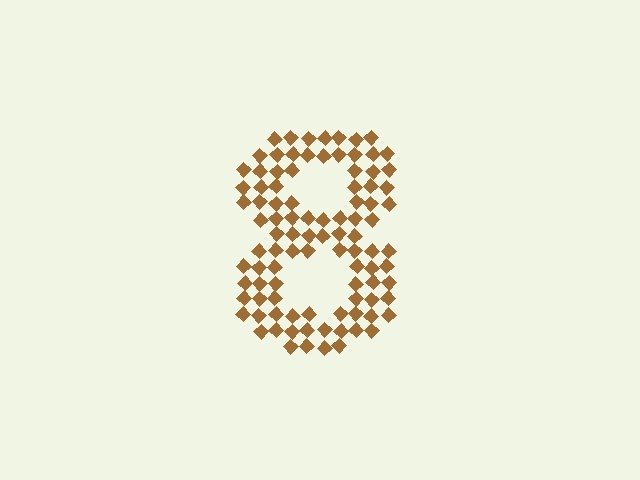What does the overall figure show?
The overall figure shows the digit 8.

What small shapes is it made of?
It is made of small diamonds.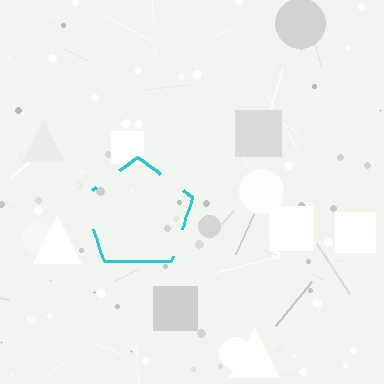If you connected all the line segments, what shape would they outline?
They would outline a pentagon.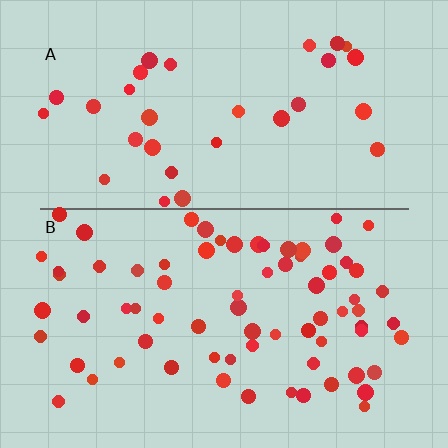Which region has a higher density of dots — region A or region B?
B (the bottom).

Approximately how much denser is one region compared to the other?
Approximately 2.3× — region B over region A.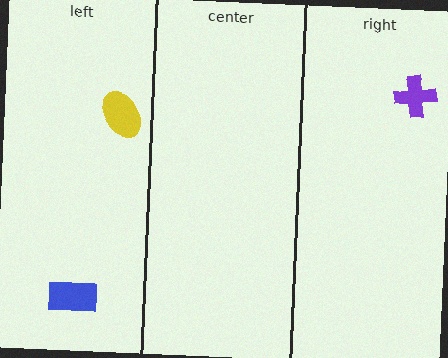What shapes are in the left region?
The yellow ellipse, the blue rectangle.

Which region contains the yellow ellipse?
The left region.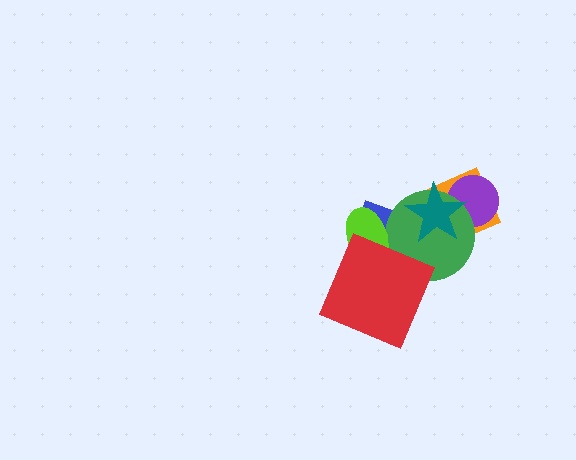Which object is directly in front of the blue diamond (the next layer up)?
The green circle is directly in front of the blue diamond.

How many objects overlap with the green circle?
6 objects overlap with the green circle.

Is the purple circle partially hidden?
Yes, it is partially covered by another shape.